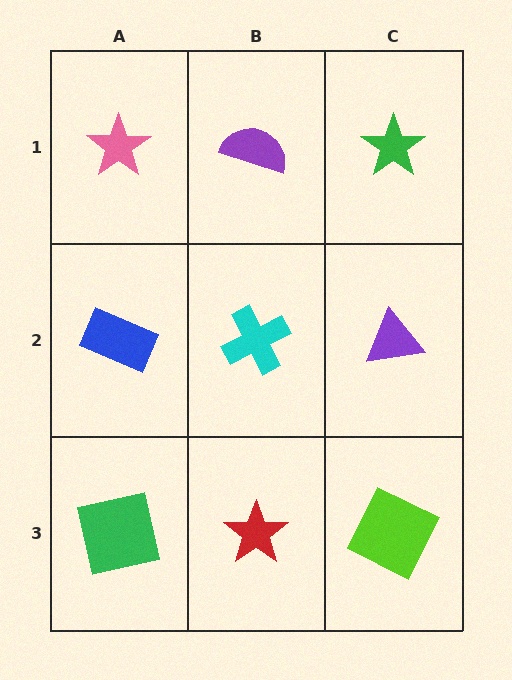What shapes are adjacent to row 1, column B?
A cyan cross (row 2, column B), a pink star (row 1, column A), a green star (row 1, column C).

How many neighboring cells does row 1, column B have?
3.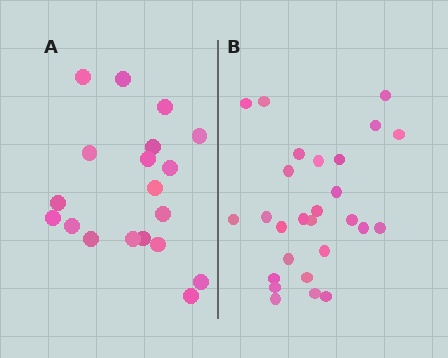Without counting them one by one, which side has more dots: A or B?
Region B (the right region) has more dots.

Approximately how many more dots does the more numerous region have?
Region B has roughly 8 or so more dots than region A.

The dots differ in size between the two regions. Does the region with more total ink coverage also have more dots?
No. Region A has more total ink coverage because its dots are larger, but region B actually contains more individual dots. Total area can be misleading — the number of items is what matters here.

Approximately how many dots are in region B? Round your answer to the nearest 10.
About 30 dots. (The exact count is 27, which rounds to 30.)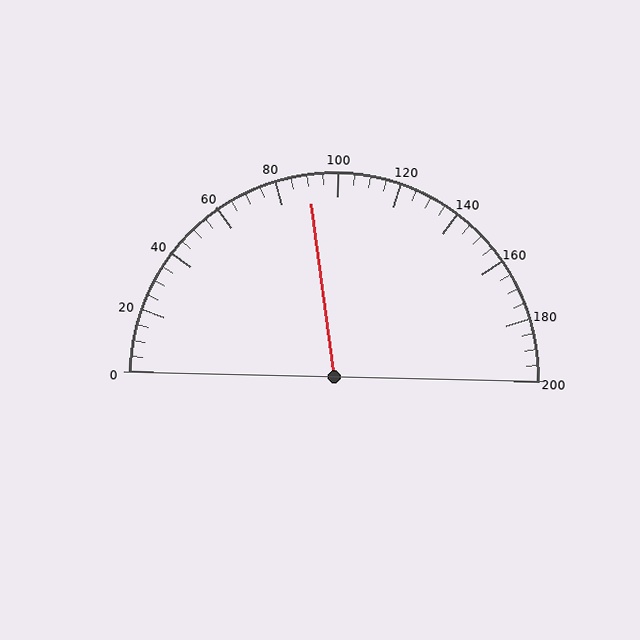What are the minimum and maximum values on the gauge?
The gauge ranges from 0 to 200.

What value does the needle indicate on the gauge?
The needle indicates approximately 90.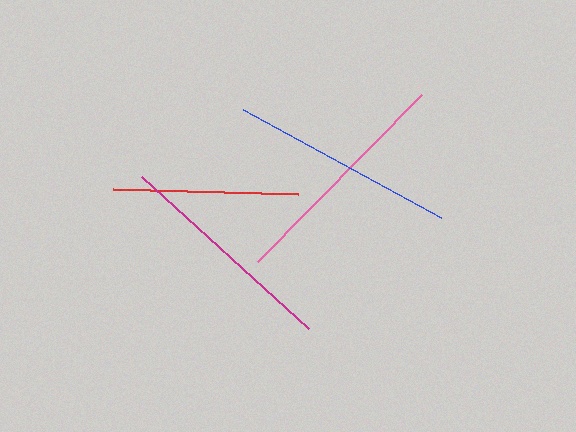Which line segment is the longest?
The pink line is the longest at approximately 234 pixels.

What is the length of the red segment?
The red segment is approximately 185 pixels long.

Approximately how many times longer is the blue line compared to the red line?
The blue line is approximately 1.2 times the length of the red line.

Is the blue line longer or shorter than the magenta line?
The magenta line is longer than the blue line.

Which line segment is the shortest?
The red line is the shortest at approximately 185 pixels.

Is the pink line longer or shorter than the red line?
The pink line is longer than the red line.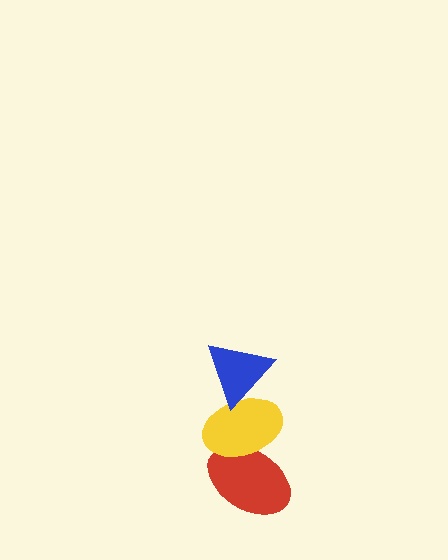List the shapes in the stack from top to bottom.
From top to bottom: the blue triangle, the yellow ellipse, the red ellipse.